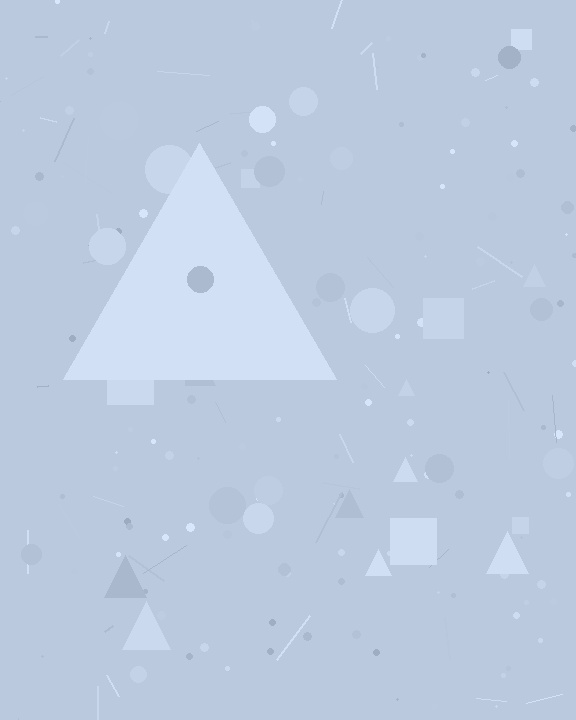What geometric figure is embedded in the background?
A triangle is embedded in the background.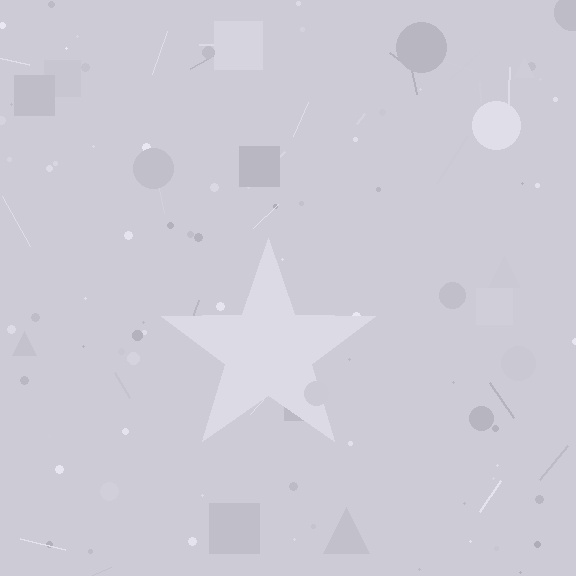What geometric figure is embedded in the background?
A star is embedded in the background.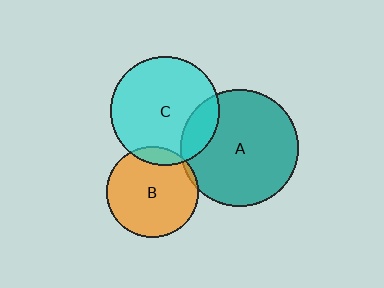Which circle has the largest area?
Circle A (teal).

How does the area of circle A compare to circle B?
Approximately 1.6 times.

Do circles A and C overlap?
Yes.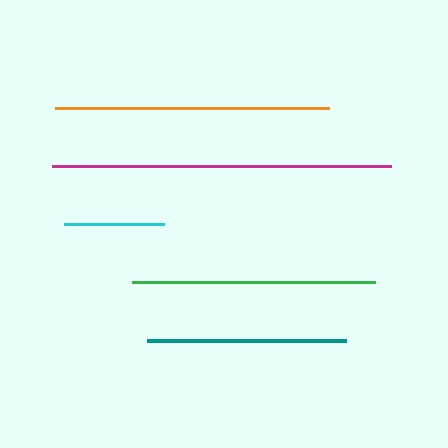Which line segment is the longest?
The magenta line is the longest at approximately 339 pixels.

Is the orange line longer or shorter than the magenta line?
The magenta line is longer than the orange line.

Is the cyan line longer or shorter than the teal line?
The teal line is longer than the cyan line.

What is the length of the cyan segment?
The cyan segment is approximately 100 pixels long.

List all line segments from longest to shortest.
From longest to shortest: magenta, orange, green, teal, cyan.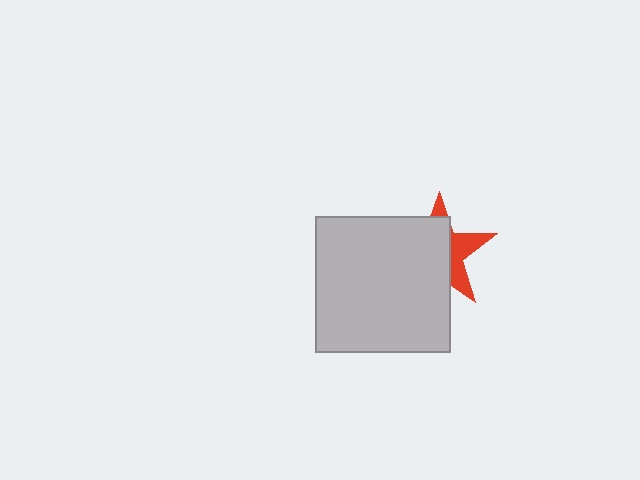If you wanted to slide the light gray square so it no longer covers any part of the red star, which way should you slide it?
Slide it left — that is the most direct way to separate the two shapes.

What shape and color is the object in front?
The object in front is a light gray square.